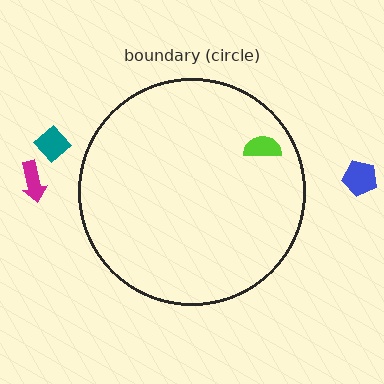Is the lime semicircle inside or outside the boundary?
Inside.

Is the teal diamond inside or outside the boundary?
Outside.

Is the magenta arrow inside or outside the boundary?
Outside.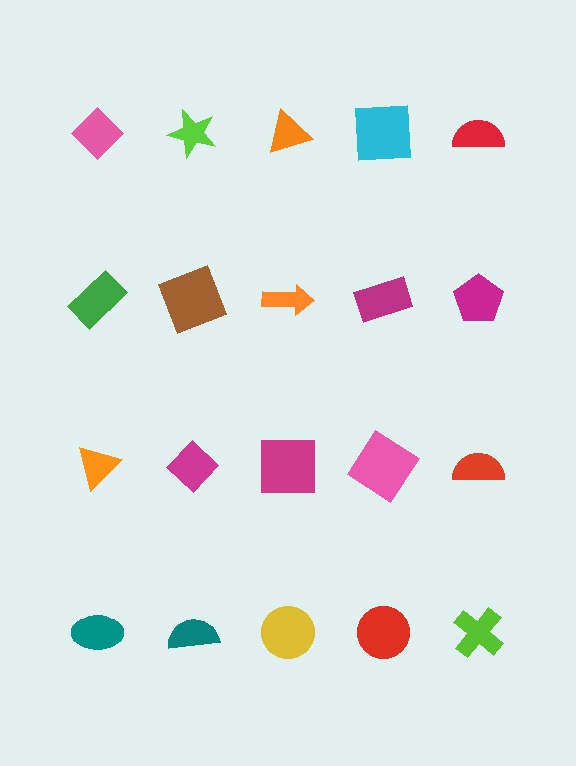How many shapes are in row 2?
5 shapes.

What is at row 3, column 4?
A pink diamond.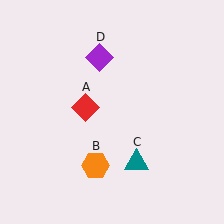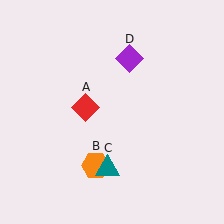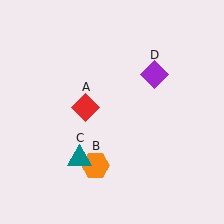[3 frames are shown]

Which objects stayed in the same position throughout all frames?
Red diamond (object A) and orange hexagon (object B) remained stationary.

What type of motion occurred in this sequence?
The teal triangle (object C), purple diamond (object D) rotated clockwise around the center of the scene.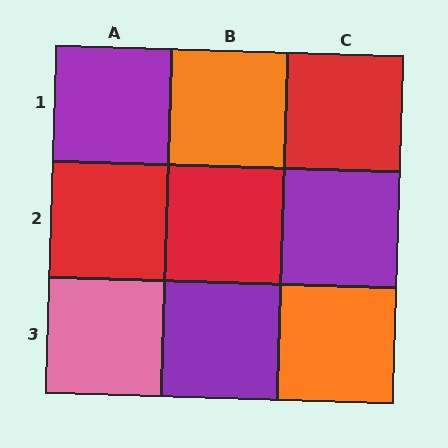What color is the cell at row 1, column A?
Purple.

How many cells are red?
3 cells are red.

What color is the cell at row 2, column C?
Purple.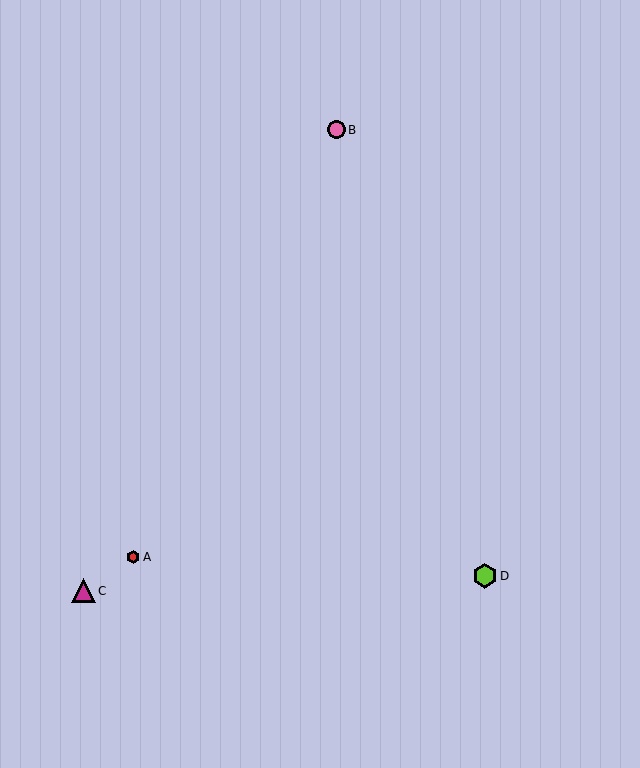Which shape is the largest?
The lime hexagon (labeled D) is the largest.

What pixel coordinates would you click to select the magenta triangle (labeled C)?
Click at (83, 591) to select the magenta triangle C.